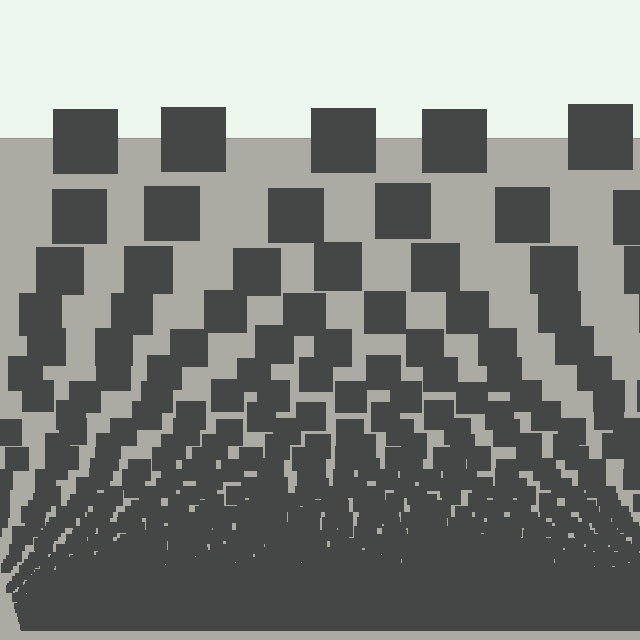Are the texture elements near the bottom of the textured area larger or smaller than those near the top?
Smaller. The gradient is inverted — elements near the bottom are smaller and denser.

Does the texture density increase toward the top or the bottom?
Density increases toward the bottom.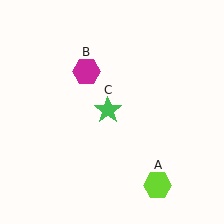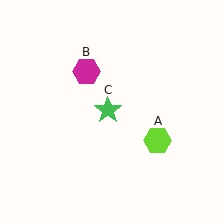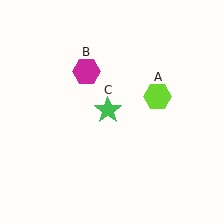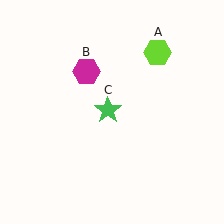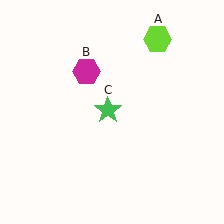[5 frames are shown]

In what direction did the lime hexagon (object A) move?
The lime hexagon (object A) moved up.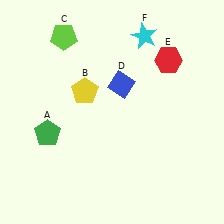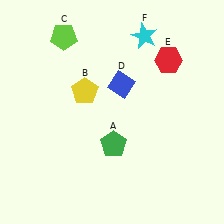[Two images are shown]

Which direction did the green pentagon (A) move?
The green pentagon (A) moved right.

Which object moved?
The green pentagon (A) moved right.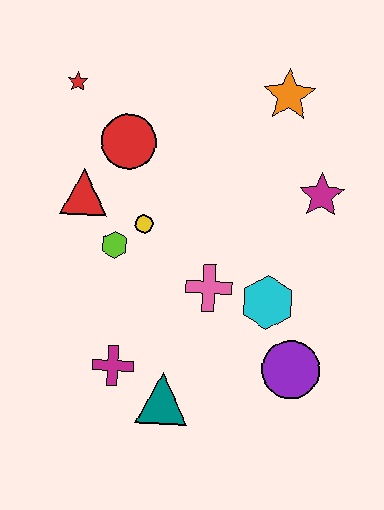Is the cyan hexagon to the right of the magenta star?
No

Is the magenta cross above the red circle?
No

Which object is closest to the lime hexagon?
The yellow circle is closest to the lime hexagon.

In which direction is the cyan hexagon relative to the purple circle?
The cyan hexagon is above the purple circle.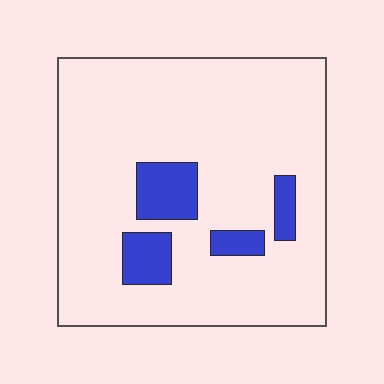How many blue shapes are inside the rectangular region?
4.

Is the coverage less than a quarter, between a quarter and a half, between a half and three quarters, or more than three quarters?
Less than a quarter.